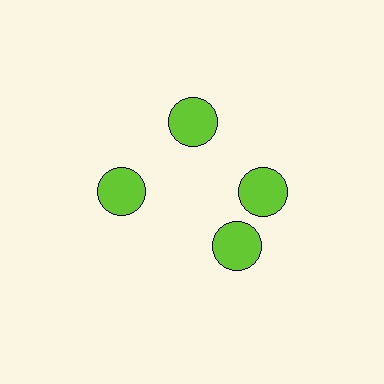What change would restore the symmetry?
The symmetry would be restored by rotating it back into even spacing with its neighbors so that all 4 circles sit at equal angles and equal distance from the center.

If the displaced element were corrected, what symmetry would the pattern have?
It would have 4-fold rotational symmetry — the pattern would map onto itself every 90 degrees.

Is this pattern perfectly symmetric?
No. The 4 lime circles are arranged in a ring, but one element near the 6 o'clock position is rotated out of alignment along the ring, breaking the 4-fold rotational symmetry.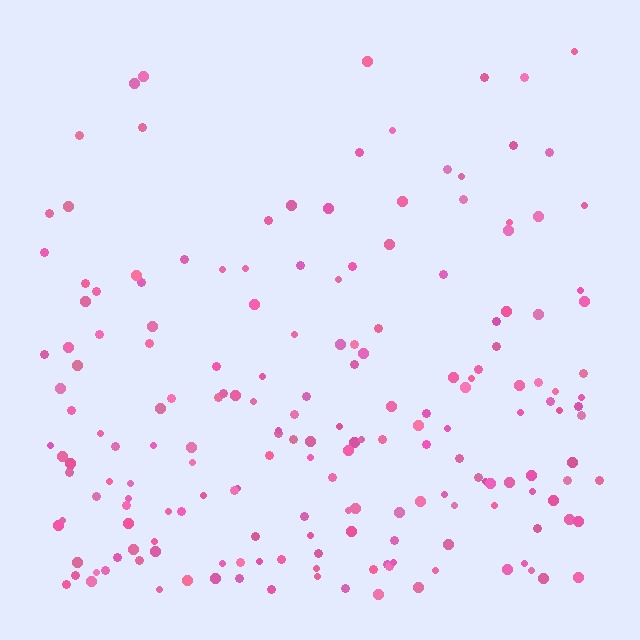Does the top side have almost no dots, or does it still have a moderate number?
Still a moderate number, just noticeably fewer than the bottom.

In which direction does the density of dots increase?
From top to bottom, with the bottom side densest.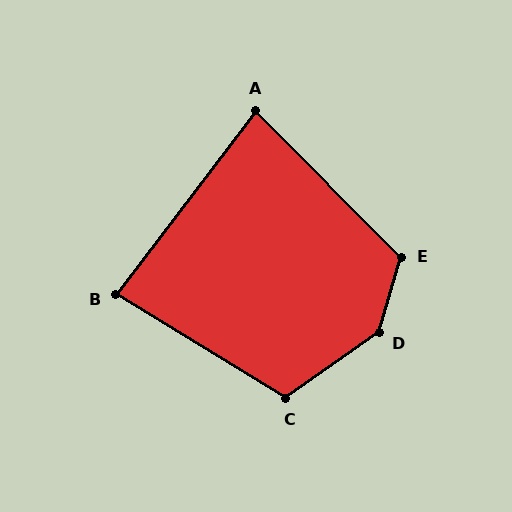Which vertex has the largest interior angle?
D, at approximately 141 degrees.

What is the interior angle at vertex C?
Approximately 114 degrees (obtuse).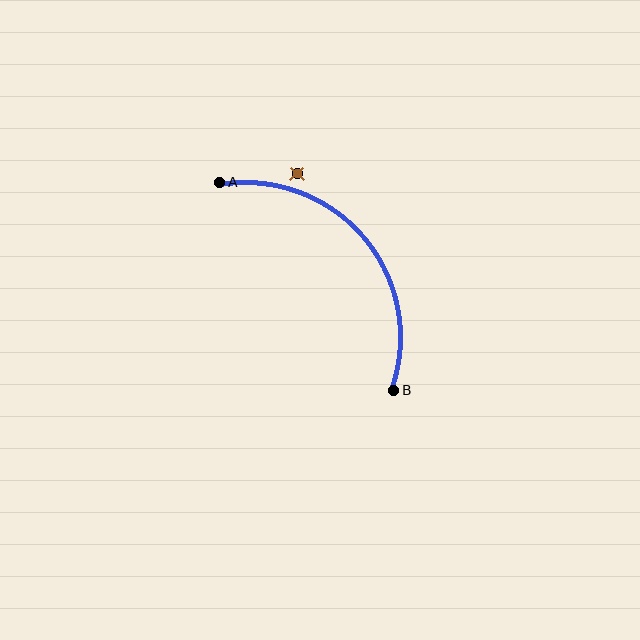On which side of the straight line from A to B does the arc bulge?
The arc bulges above and to the right of the straight line connecting A and B.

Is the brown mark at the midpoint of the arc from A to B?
No — the brown mark does not lie on the arc at all. It sits slightly outside the curve.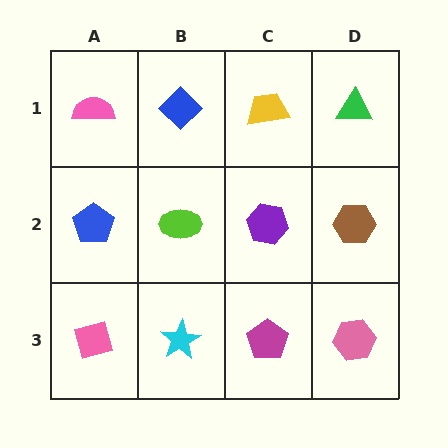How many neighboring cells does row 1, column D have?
2.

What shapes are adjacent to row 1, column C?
A purple hexagon (row 2, column C), a blue diamond (row 1, column B), a green triangle (row 1, column D).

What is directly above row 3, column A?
A blue pentagon.